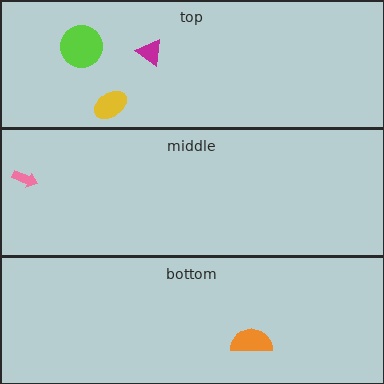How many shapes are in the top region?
3.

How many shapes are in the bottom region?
1.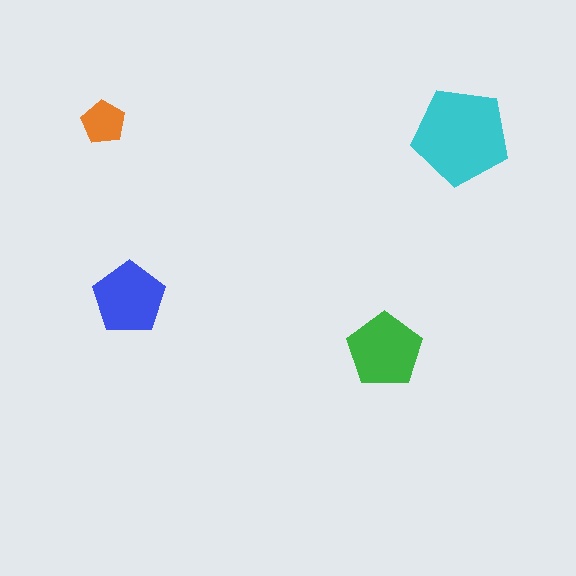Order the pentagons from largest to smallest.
the cyan one, the green one, the blue one, the orange one.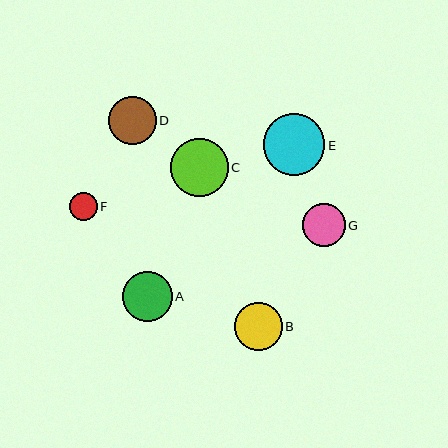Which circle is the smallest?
Circle F is the smallest with a size of approximately 28 pixels.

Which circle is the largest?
Circle E is the largest with a size of approximately 61 pixels.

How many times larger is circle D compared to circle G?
Circle D is approximately 1.1 times the size of circle G.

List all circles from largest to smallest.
From largest to smallest: E, C, A, D, B, G, F.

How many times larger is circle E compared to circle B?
Circle E is approximately 1.3 times the size of circle B.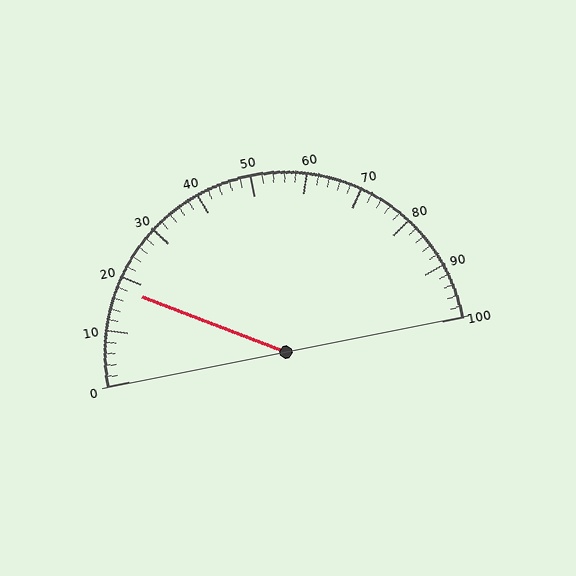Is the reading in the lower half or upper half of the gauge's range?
The reading is in the lower half of the range (0 to 100).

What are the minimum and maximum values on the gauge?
The gauge ranges from 0 to 100.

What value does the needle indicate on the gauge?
The needle indicates approximately 18.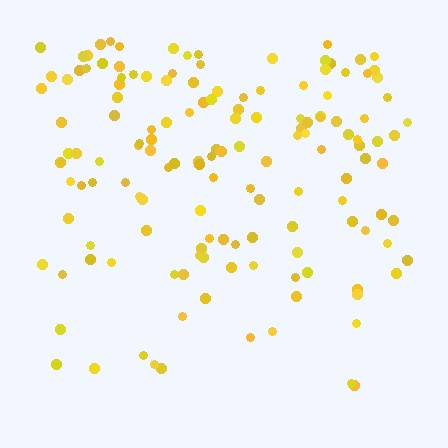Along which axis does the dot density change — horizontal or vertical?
Vertical.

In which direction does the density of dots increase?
From bottom to top, with the top side densest.